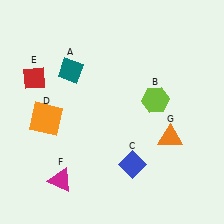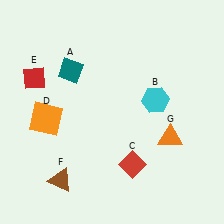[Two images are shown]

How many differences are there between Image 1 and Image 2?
There are 3 differences between the two images.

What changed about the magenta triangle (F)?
In Image 1, F is magenta. In Image 2, it changed to brown.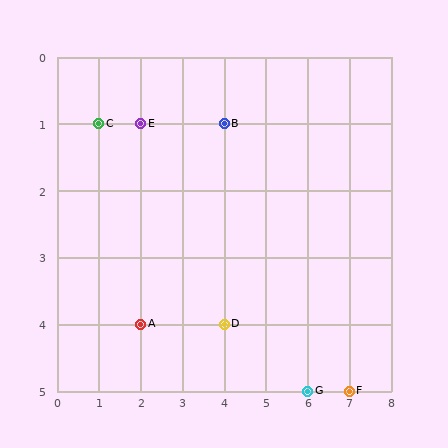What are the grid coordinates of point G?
Point G is at grid coordinates (6, 5).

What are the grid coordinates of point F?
Point F is at grid coordinates (7, 5).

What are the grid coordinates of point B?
Point B is at grid coordinates (4, 1).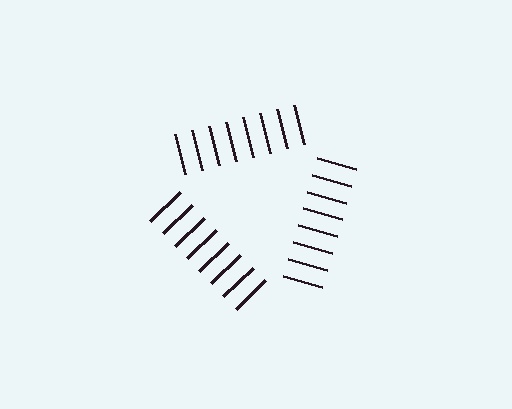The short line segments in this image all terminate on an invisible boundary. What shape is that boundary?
An illusory triangle — the line segments terminate on its edges but no continuous stroke is drawn.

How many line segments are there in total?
24 — 8 along each of the 3 edges.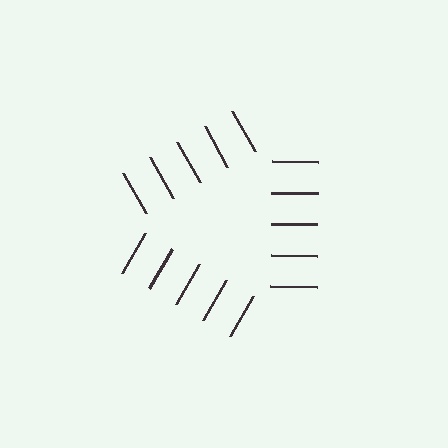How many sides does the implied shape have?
3 sides — the line-ends trace a triangle.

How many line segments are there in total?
15 — 5 along each of the 3 edges.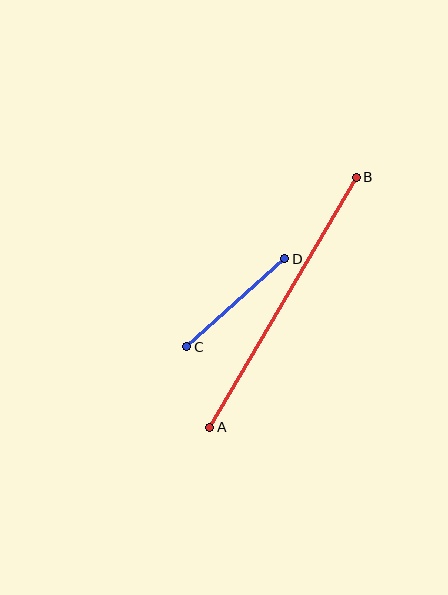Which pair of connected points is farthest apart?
Points A and B are farthest apart.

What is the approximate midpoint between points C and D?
The midpoint is at approximately (236, 303) pixels.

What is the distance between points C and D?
The distance is approximately 131 pixels.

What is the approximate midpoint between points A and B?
The midpoint is at approximately (283, 302) pixels.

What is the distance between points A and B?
The distance is approximately 290 pixels.